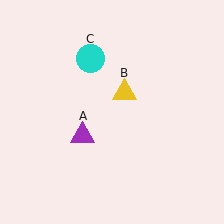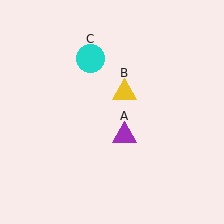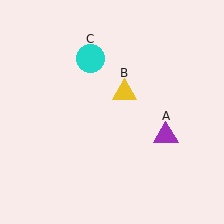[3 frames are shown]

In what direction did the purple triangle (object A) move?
The purple triangle (object A) moved right.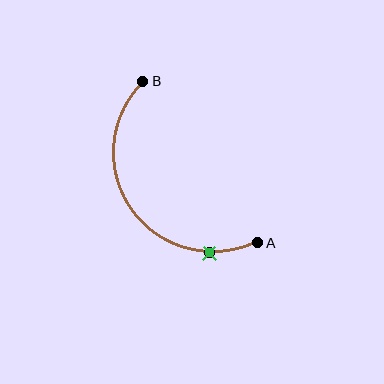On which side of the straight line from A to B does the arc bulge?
The arc bulges below and to the left of the straight line connecting A and B.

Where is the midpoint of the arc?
The arc midpoint is the point on the curve farthest from the straight line joining A and B. It sits below and to the left of that line.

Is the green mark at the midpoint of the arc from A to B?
No. The green mark lies on the arc but is closer to endpoint A. The arc midpoint would be at the point on the curve equidistant along the arc from both A and B.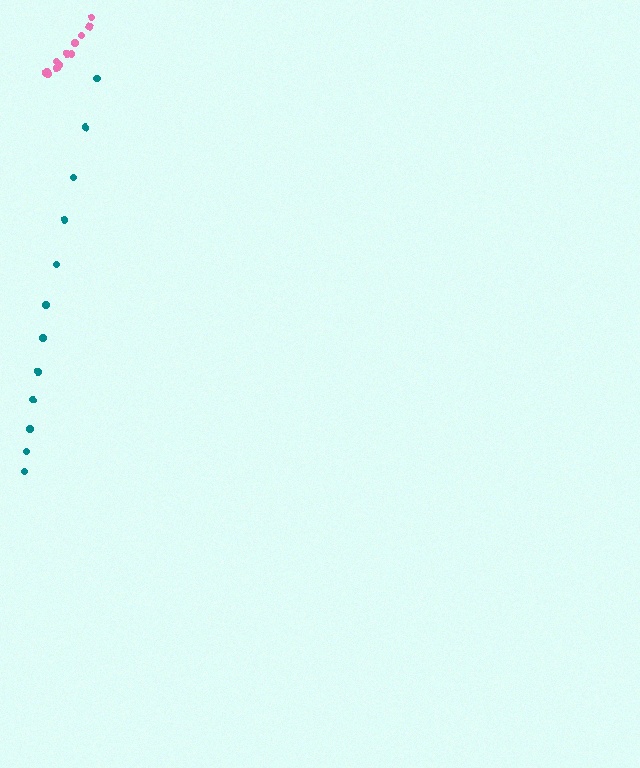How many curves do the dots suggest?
There are 2 distinct paths.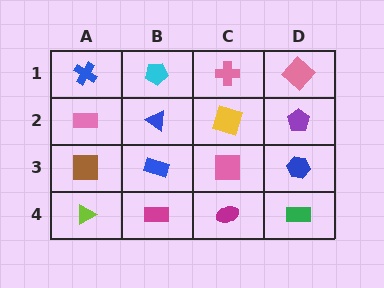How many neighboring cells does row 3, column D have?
3.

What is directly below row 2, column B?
A blue rectangle.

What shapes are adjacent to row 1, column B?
A blue triangle (row 2, column B), a blue cross (row 1, column A), a pink cross (row 1, column C).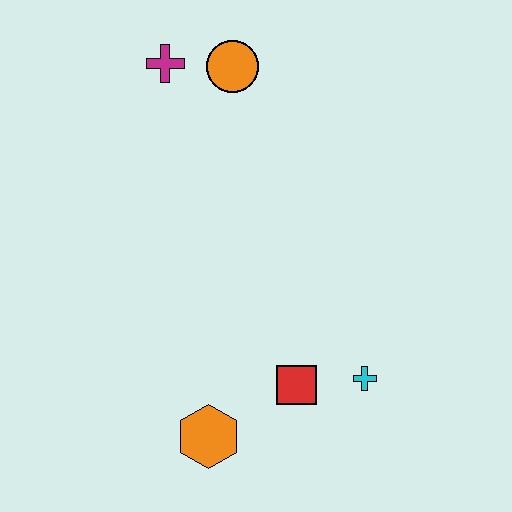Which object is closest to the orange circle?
The magenta cross is closest to the orange circle.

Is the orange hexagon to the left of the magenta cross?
No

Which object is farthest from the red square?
The magenta cross is farthest from the red square.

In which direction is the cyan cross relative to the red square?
The cyan cross is to the right of the red square.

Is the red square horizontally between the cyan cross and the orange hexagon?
Yes